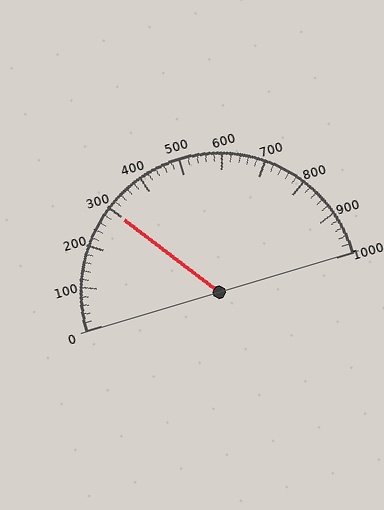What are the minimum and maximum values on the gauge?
The gauge ranges from 0 to 1000.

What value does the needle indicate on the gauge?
The needle indicates approximately 300.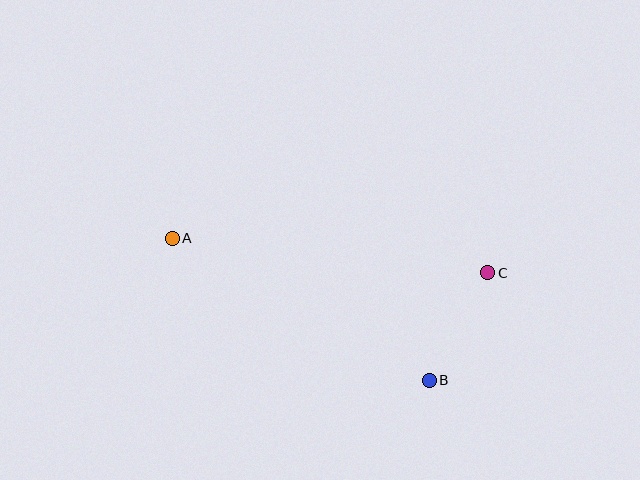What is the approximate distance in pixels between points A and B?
The distance between A and B is approximately 293 pixels.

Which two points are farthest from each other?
Points A and C are farthest from each other.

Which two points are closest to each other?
Points B and C are closest to each other.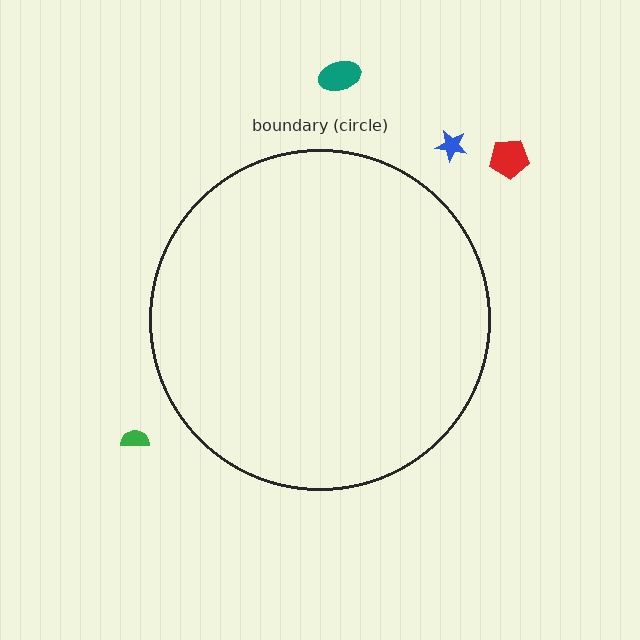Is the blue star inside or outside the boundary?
Outside.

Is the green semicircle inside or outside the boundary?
Outside.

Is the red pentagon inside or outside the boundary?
Outside.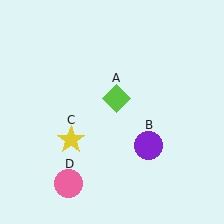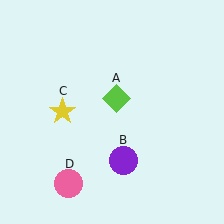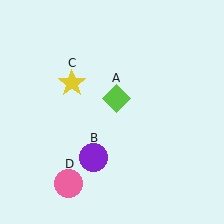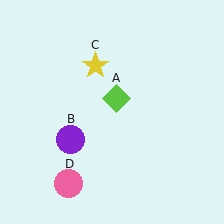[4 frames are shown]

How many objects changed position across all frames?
2 objects changed position: purple circle (object B), yellow star (object C).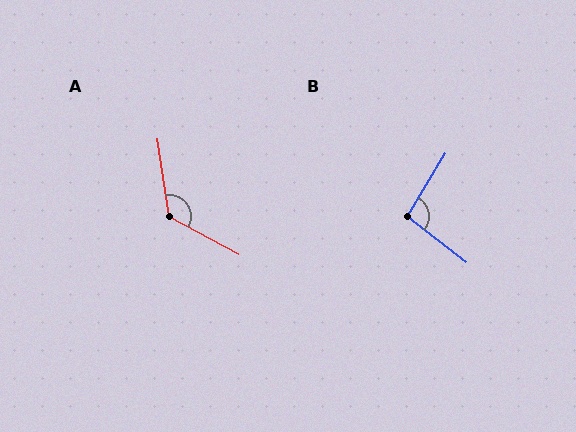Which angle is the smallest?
B, at approximately 97 degrees.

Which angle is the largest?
A, at approximately 127 degrees.